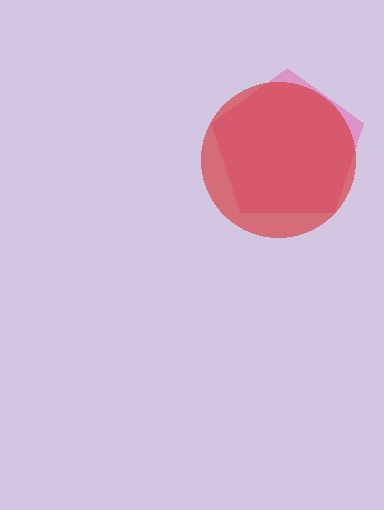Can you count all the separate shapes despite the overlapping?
Yes, there are 2 separate shapes.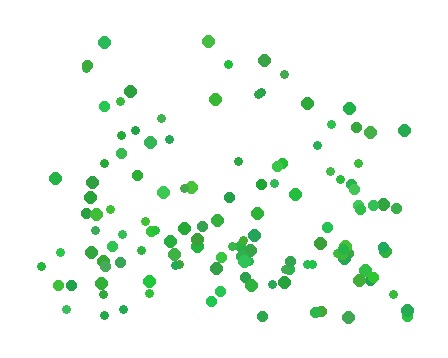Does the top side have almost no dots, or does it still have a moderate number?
Still a moderate number, just noticeably fewer than the bottom.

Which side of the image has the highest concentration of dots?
The bottom.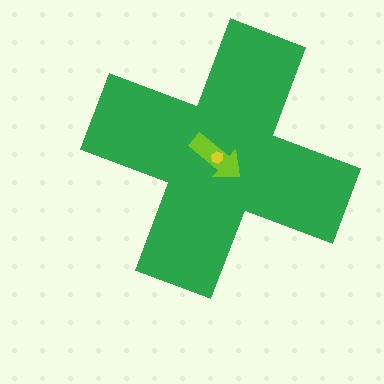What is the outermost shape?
The green cross.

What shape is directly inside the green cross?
The lime arrow.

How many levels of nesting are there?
3.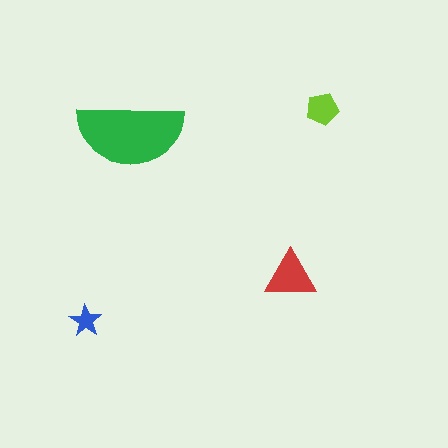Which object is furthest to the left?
The blue star is leftmost.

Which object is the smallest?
The blue star.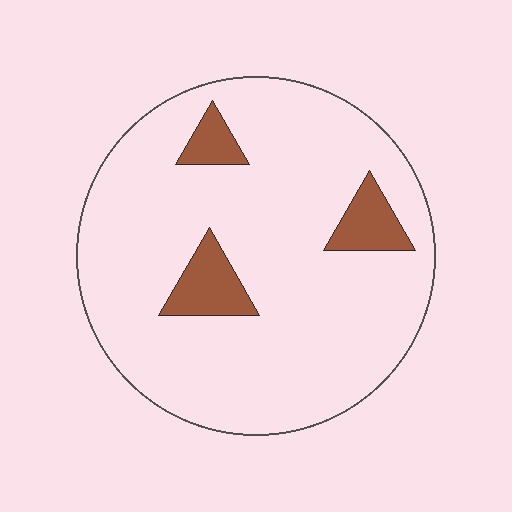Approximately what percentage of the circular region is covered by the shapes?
Approximately 10%.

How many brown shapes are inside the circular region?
3.